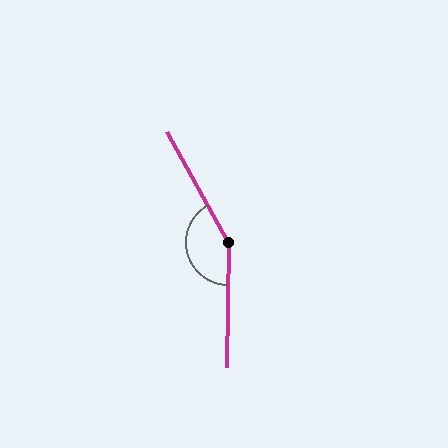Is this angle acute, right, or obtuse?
It is obtuse.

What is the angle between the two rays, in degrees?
Approximately 150 degrees.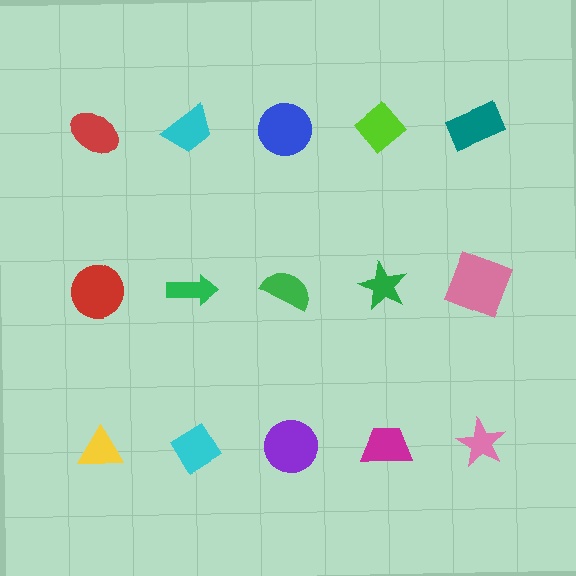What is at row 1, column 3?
A blue circle.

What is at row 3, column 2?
A cyan diamond.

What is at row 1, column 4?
A lime diamond.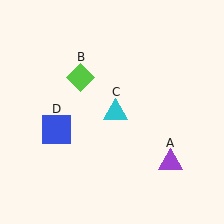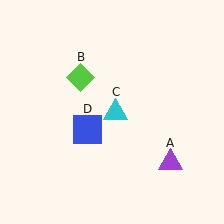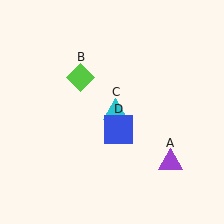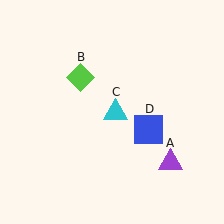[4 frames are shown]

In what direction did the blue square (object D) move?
The blue square (object D) moved right.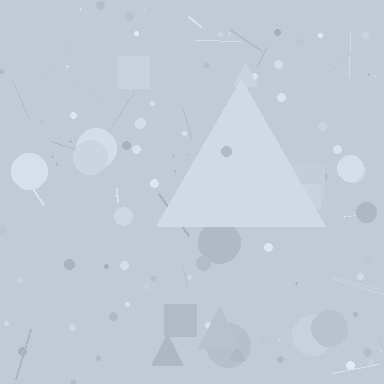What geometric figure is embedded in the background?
A triangle is embedded in the background.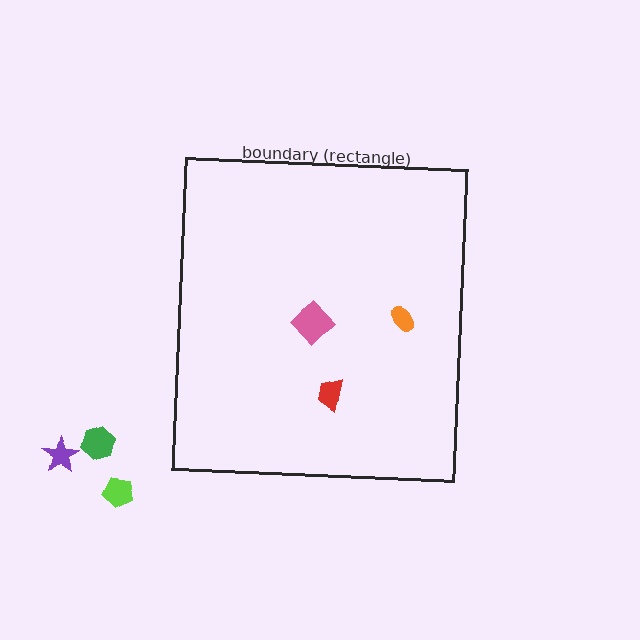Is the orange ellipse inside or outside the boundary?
Inside.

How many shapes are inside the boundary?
3 inside, 3 outside.